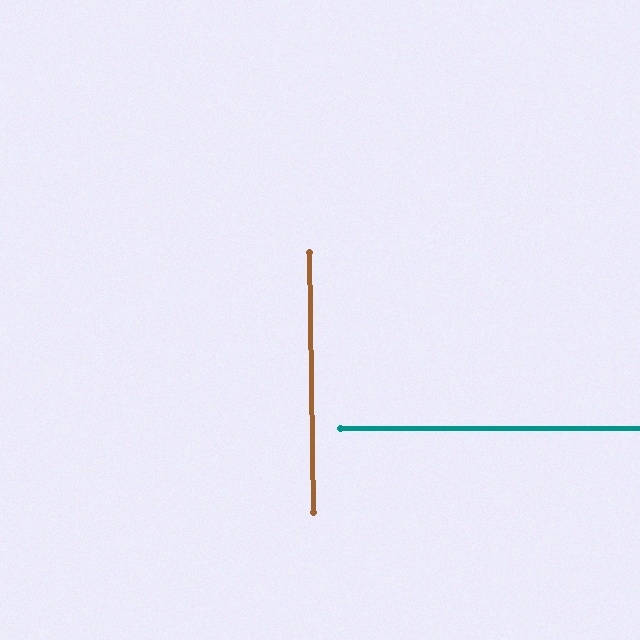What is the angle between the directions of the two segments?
Approximately 89 degrees.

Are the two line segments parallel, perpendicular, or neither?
Perpendicular — they meet at approximately 89°.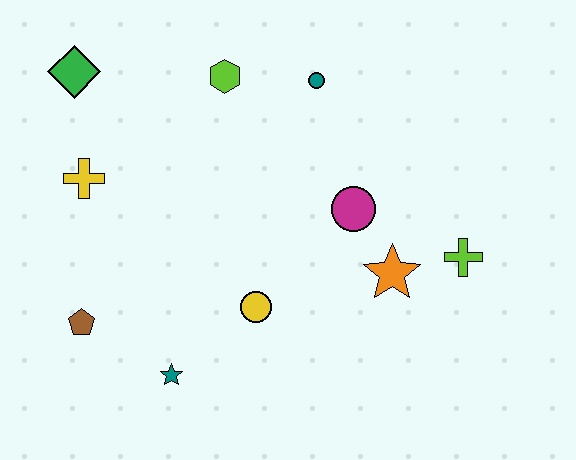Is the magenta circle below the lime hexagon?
Yes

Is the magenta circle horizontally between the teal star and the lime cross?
Yes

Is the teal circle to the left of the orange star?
Yes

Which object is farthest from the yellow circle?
The green diamond is farthest from the yellow circle.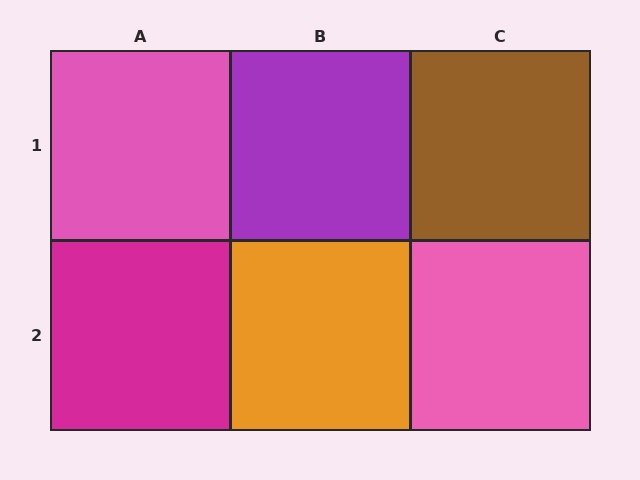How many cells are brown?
1 cell is brown.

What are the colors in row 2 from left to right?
Magenta, orange, pink.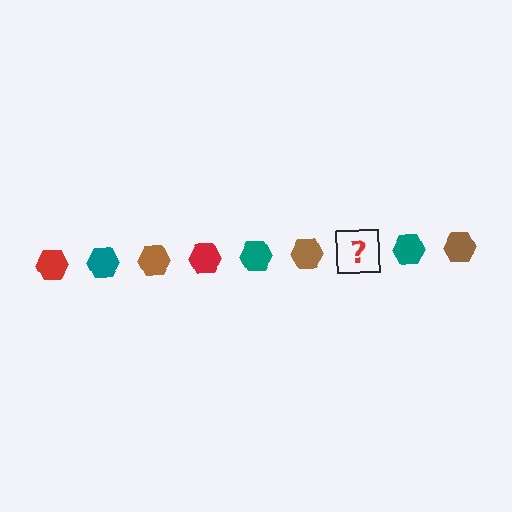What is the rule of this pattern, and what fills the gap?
The rule is that the pattern cycles through red, teal, brown hexagons. The gap should be filled with a red hexagon.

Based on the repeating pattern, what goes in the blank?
The blank should be a red hexagon.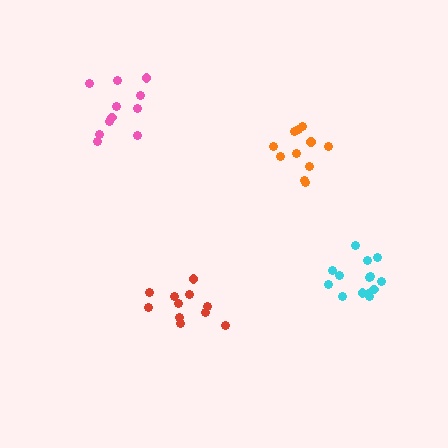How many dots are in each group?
Group 1: 11 dots, Group 2: 11 dots, Group 3: 11 dots, Group 4: 14 dots (47 total).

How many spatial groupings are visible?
There are 4 spatial groupings.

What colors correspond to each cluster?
The clusters are colored: pink, orange, red, cyan.